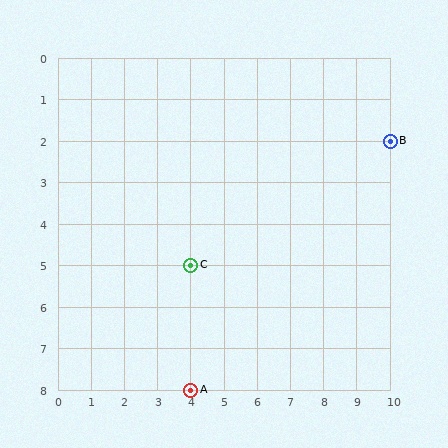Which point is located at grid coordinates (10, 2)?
Point B is at (10, 2).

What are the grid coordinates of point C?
Point C is at grid coordinates (4, 5).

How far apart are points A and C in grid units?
Points A and C are 3 rows apart.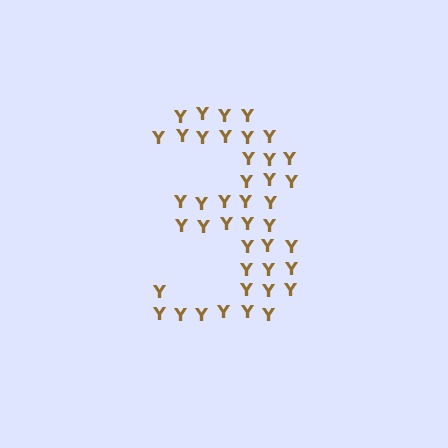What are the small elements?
The small elements are letter Y's.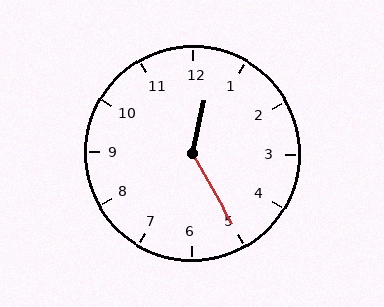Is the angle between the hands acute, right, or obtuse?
It is obtuse.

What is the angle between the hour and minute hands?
Approximately 138 degrees.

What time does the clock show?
12:25.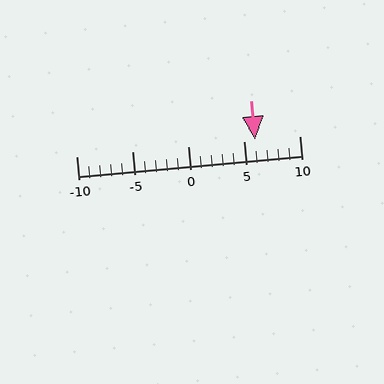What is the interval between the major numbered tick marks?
The major tick marks are spaced 5 units apart.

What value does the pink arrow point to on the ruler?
The pink arrow points to approximately 6.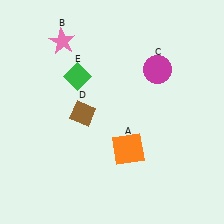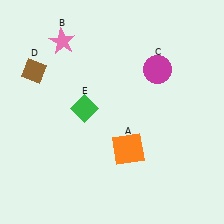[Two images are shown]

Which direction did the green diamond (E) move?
The green diamond (E) moved down.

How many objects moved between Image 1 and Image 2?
2 objects moved between the two images.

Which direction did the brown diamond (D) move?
The brown diamond (D) moved left.